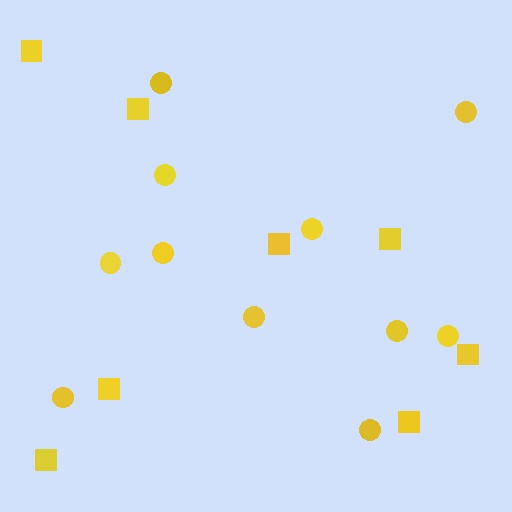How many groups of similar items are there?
There are 2 groups: one group of circles (11) and one group of squares (8).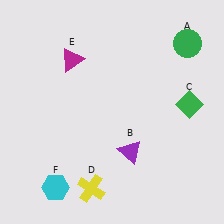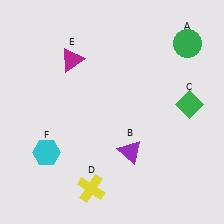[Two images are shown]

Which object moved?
The cyan hexagon (F) moved up.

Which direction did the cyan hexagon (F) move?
The cyan hexagon (F) moved up.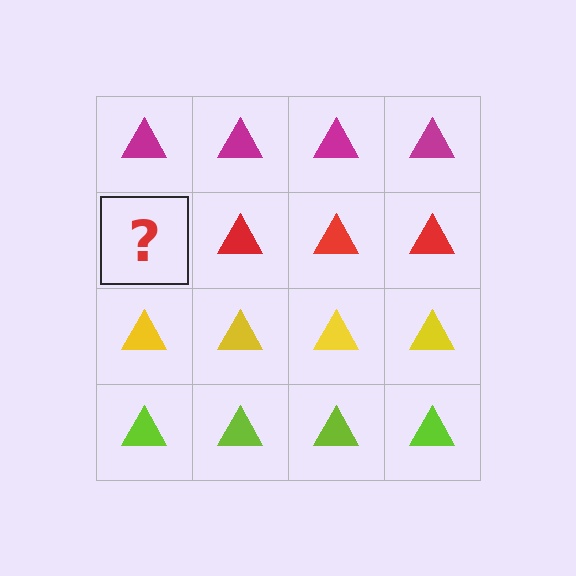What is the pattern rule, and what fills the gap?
The rule is that each row has a consistent color. The gap should be filled with a red triangle.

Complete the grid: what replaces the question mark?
The question mark should be replaced with a red triangle.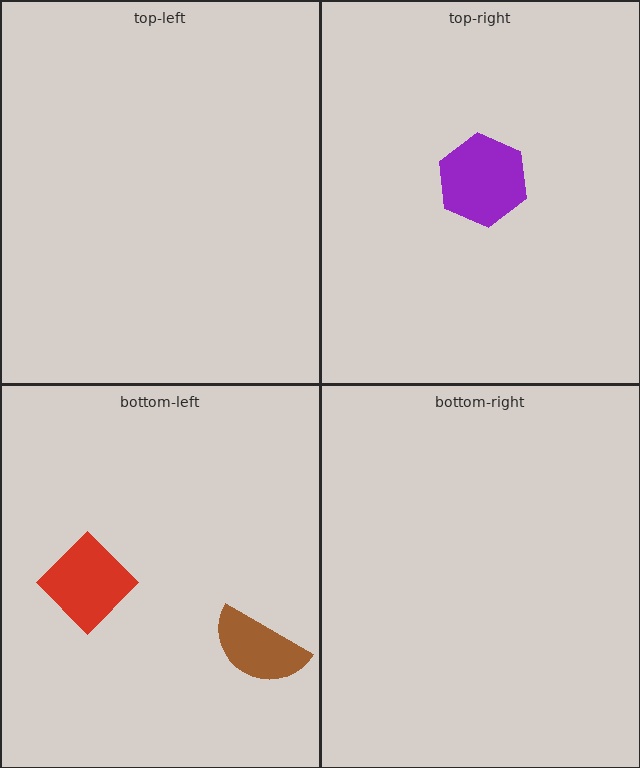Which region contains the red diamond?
The bottom-left region.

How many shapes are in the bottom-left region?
2.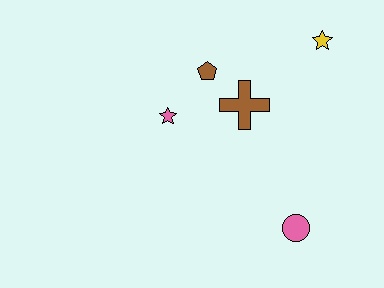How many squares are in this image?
There are no squares.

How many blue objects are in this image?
There are no blue objects.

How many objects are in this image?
There are 5 objects.